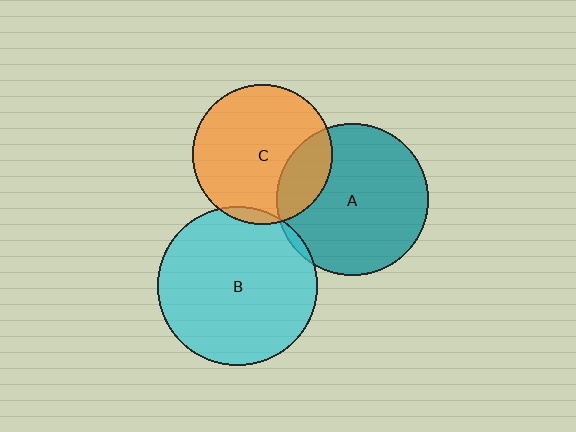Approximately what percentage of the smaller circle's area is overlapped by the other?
Approximately 20%.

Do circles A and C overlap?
Yes.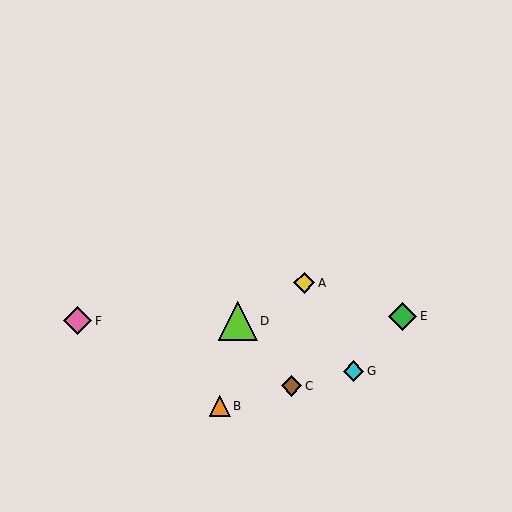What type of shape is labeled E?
Shape E is a green diamond.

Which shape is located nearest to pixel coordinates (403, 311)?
The green diamond (labeled E) at (402, 317) is nearest to that location.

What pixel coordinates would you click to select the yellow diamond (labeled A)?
Click at (304, 283) to select the yellow diamond A.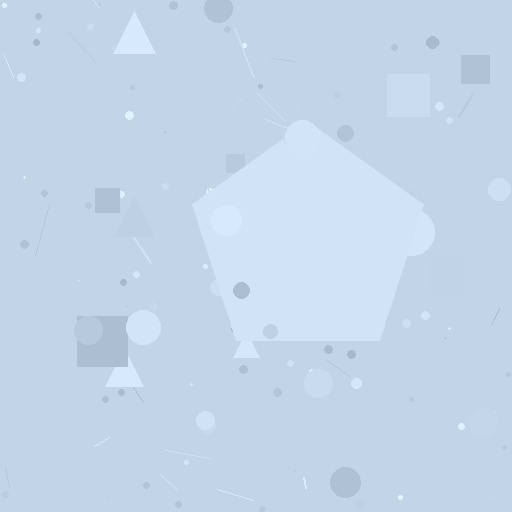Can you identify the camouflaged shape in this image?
The camouflaged shape is a pentagon.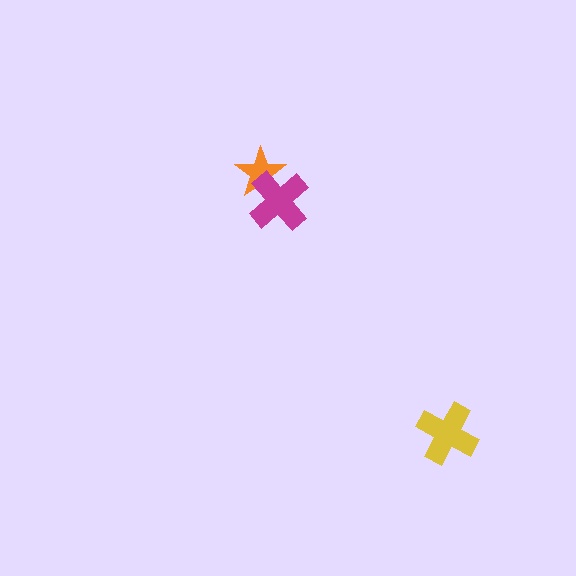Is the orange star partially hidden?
Yes, it is partially covered by another shape.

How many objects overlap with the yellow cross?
0 objects overlap with the yellow cross.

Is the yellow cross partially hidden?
No, no other shape covers it.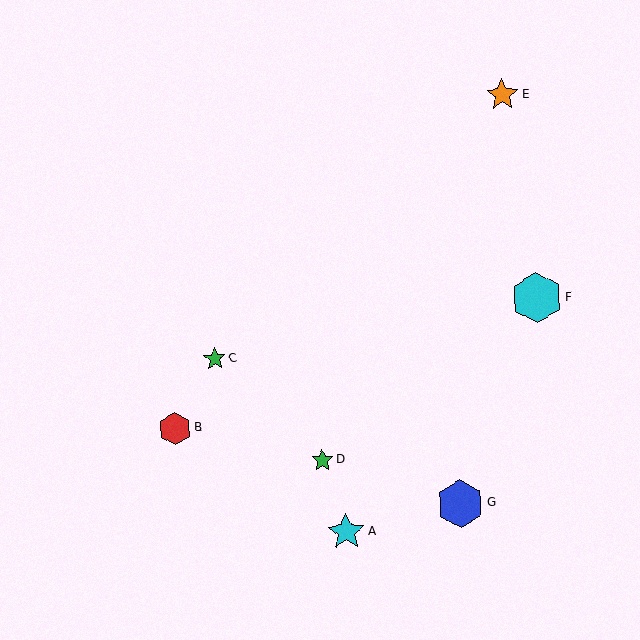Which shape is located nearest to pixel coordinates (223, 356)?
The green star (labeled C) at (215, 359) is nearest to that location.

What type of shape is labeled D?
Shape D is a green star.